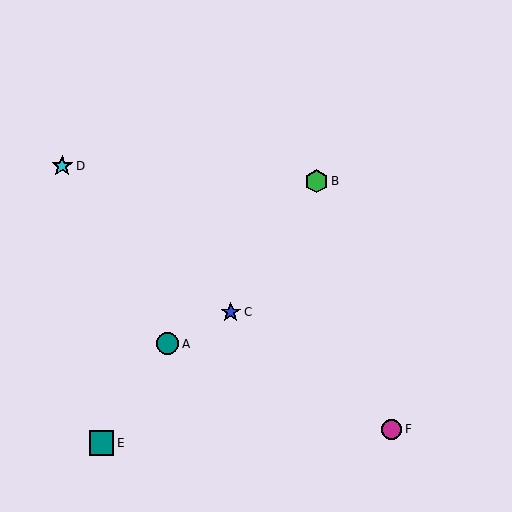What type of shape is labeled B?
Shape B is a green hexagon.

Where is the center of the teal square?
The center of the teal square is at (102, 443).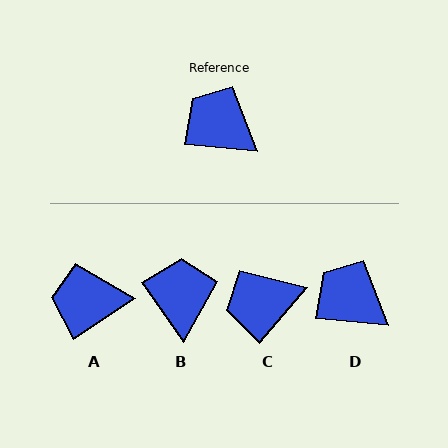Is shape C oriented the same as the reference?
No, it is off by about 55 degrees.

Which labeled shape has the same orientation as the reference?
D.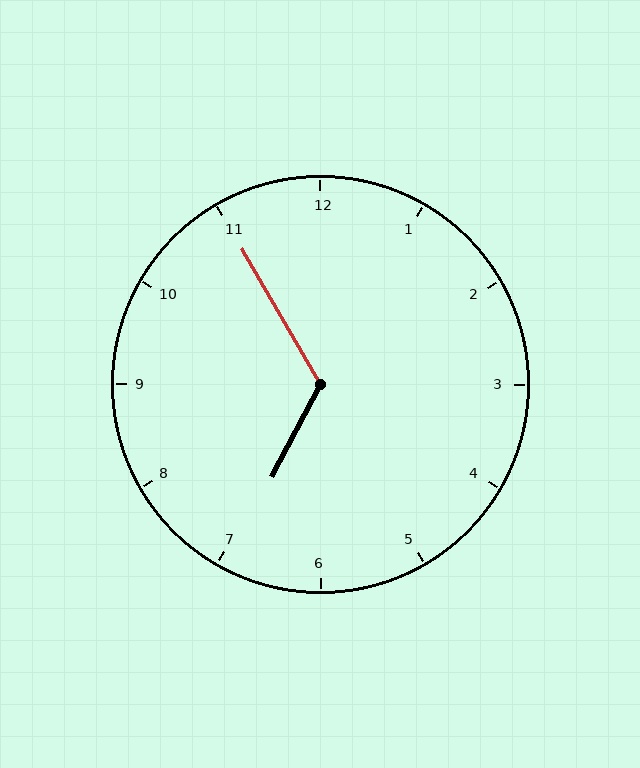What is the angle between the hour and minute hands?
Approximately 122 degrees.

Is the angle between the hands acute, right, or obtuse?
It is obtuse.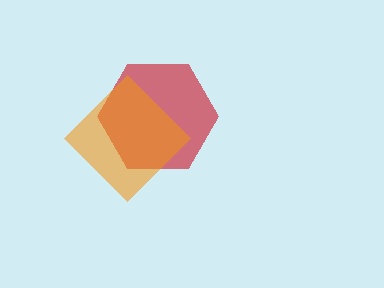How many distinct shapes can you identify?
There are 2 distinct shapes: a red hexagon, an orange diamond.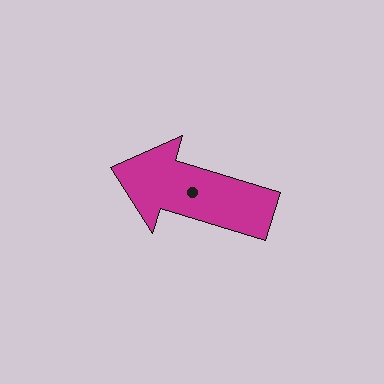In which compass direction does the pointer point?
West.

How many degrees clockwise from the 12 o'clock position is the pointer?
Approximately 287 degrees.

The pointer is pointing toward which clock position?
Roughly 10 o'clock.